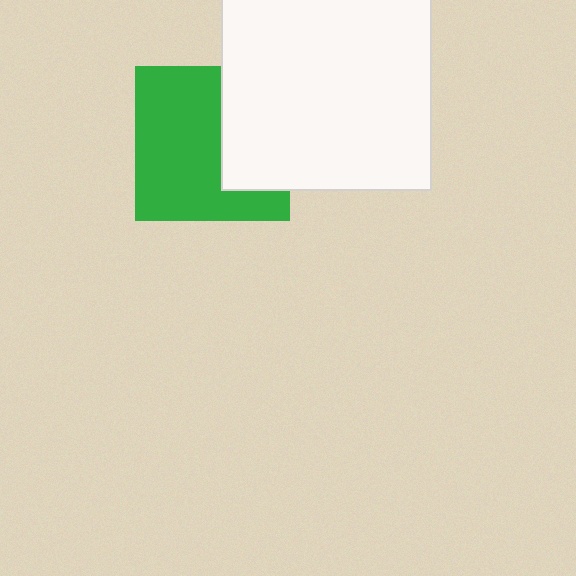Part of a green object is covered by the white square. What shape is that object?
It is a square.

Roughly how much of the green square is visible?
About half of it is visible (roughly 64%).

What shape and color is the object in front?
The object in front is a white square.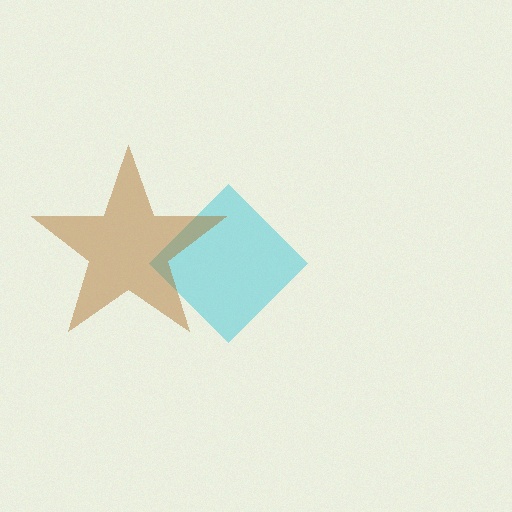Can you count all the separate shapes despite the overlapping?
Yes, there are 2 separate shapes.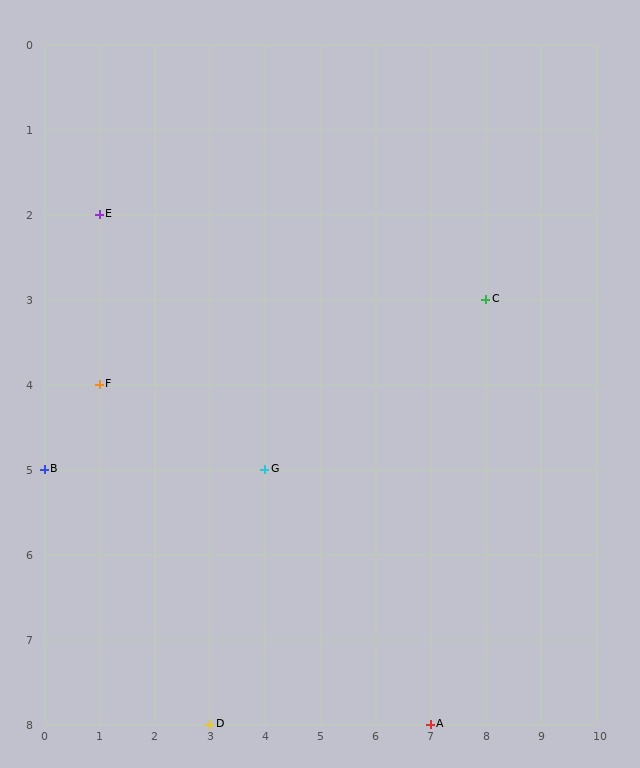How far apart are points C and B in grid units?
Points C and B are 8 columns and 2 rows apart (about 8.2 grid units diagonally).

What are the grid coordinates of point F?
Point F is at grid coordinates (1, 4).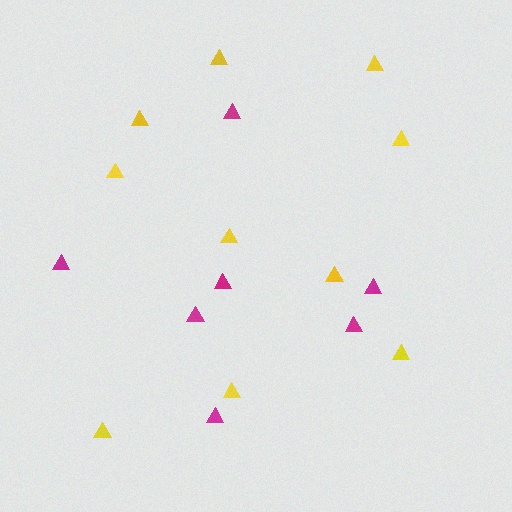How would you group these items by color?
There are 2 groups: one group of yellow triangles (10) and one group of magenta triangles (7).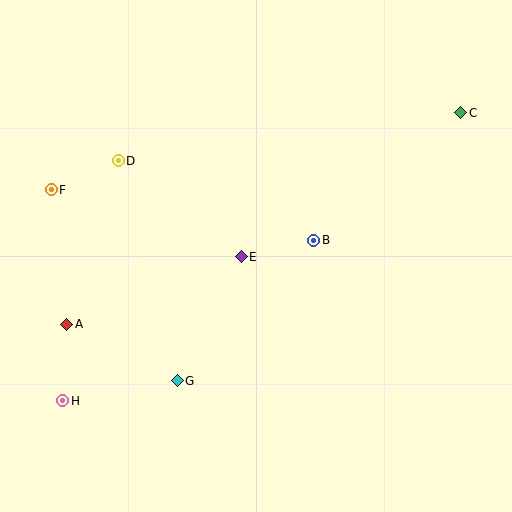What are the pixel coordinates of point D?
Point D is at (118, 161).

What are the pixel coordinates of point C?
Point C is at (461, 113).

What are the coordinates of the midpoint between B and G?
The midpoint between B and G is at (245, 311).